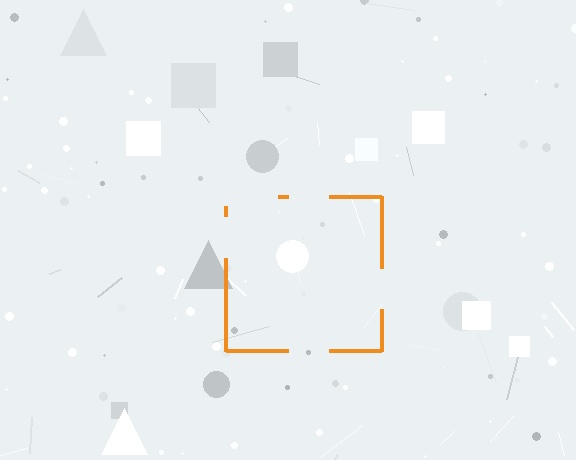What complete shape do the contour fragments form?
The contour fragments form a square.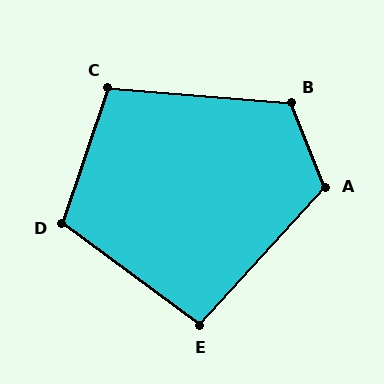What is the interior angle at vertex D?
Approximately 108 degrees (obtuse).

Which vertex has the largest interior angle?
B, at approximately 116 degrees.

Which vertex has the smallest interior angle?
E, at approximately 96 degrees.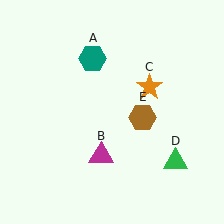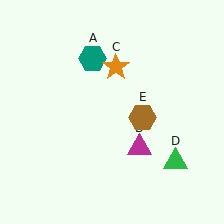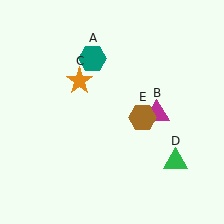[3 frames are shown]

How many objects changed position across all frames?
2 objects changed position: magenta triangle (object B), orange star (object C).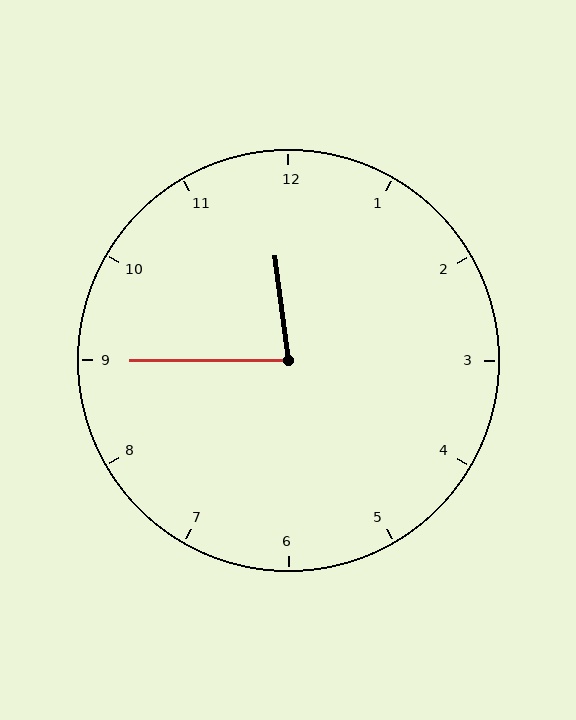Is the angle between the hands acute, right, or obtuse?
It is acute.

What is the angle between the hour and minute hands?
Approximately 82 degrees.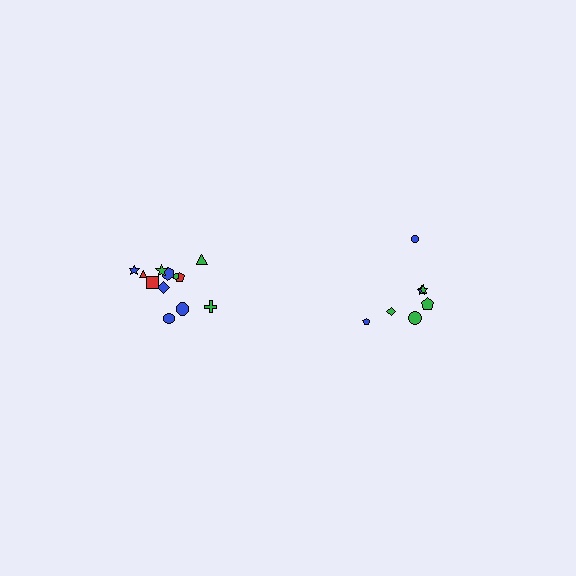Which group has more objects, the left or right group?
The left group.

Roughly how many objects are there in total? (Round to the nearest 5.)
Roughly 20 objects in total.